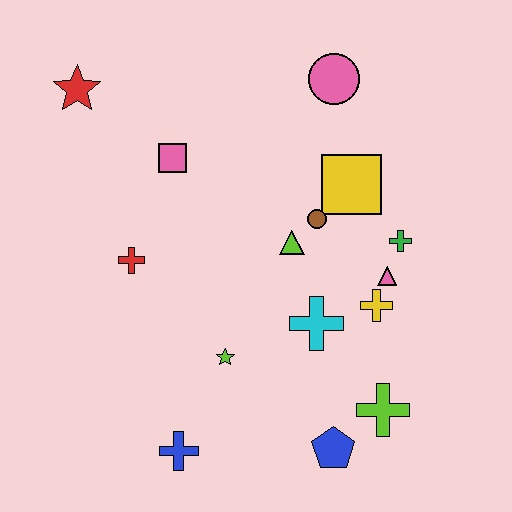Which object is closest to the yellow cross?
The pink triangle is closest to the yellow cross.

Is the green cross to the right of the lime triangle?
Yes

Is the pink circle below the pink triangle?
No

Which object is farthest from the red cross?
The lime cross is farthest from the red cross.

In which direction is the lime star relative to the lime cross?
The lime star is to the left of the lime cross.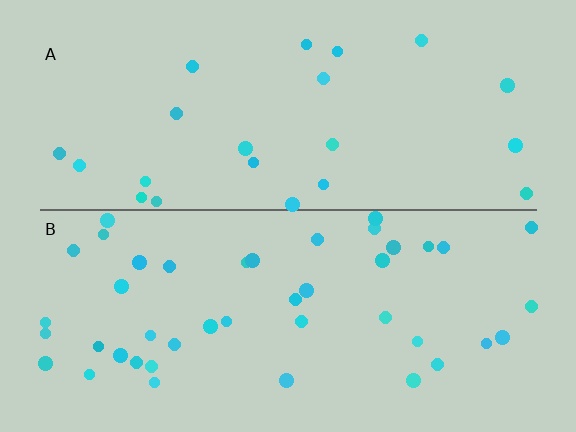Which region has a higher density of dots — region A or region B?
B (the bottom).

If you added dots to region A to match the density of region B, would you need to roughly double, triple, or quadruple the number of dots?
Approximately double.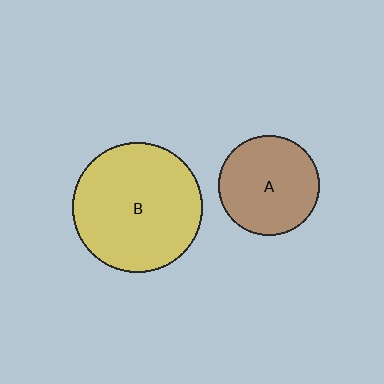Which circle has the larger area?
Circle B (yellow).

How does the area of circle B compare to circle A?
Approximately 1.7 times.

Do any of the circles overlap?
No, none of the circles overlap.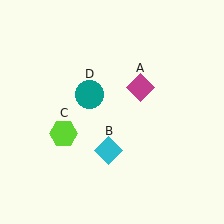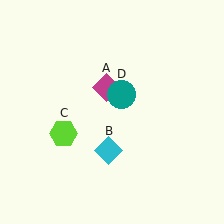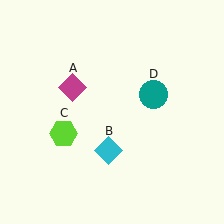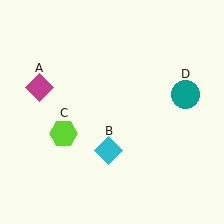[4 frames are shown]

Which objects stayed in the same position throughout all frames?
Cyan diamond (object B) and lime hexagon (object C) remained stationary.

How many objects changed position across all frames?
2 objects changed position: magenta diamond (object A), teal circle (object D).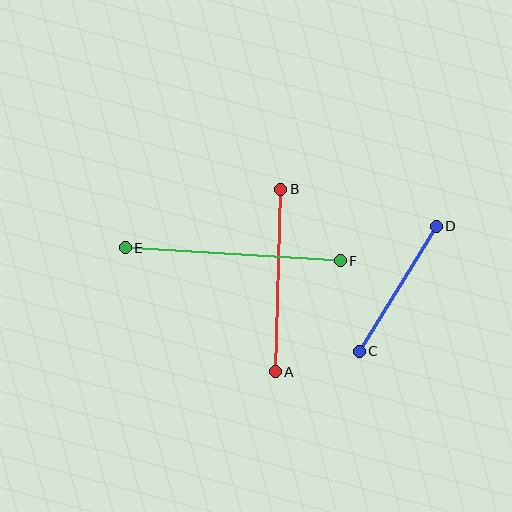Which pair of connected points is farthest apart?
Points E and F are farthest apart.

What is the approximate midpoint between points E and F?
The midpoint is at approximately (233, 254) pixels.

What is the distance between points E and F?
The distance is approximately 215 pixels.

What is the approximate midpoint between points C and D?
The midpoint is at approximately (398, 289) pixels.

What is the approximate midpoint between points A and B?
The midpoint is at approximately (278, 280) pixels.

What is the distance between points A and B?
The distance is approximately 183 pixels.